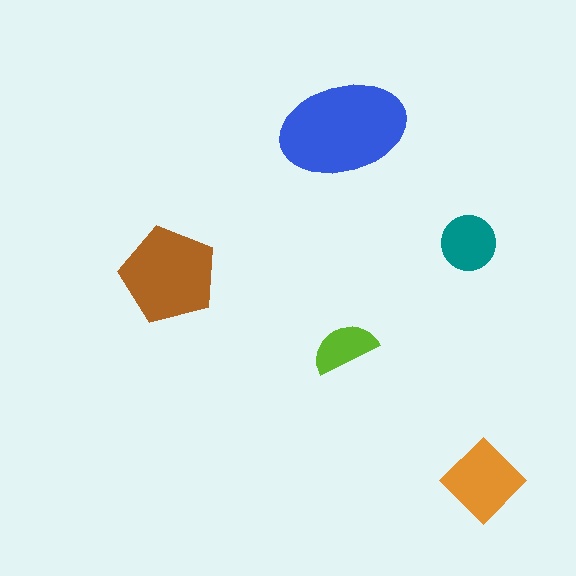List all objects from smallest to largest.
The lime semicircle, the teal circle, the orange diamond, the brown pentagon, the blue ellipse.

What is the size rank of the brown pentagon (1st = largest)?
2nd.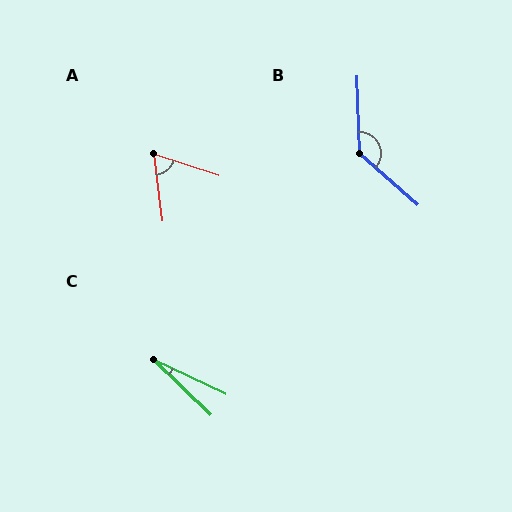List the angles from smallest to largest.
C (18°), A (64°), B (133°).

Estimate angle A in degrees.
Approximately 64 degrees.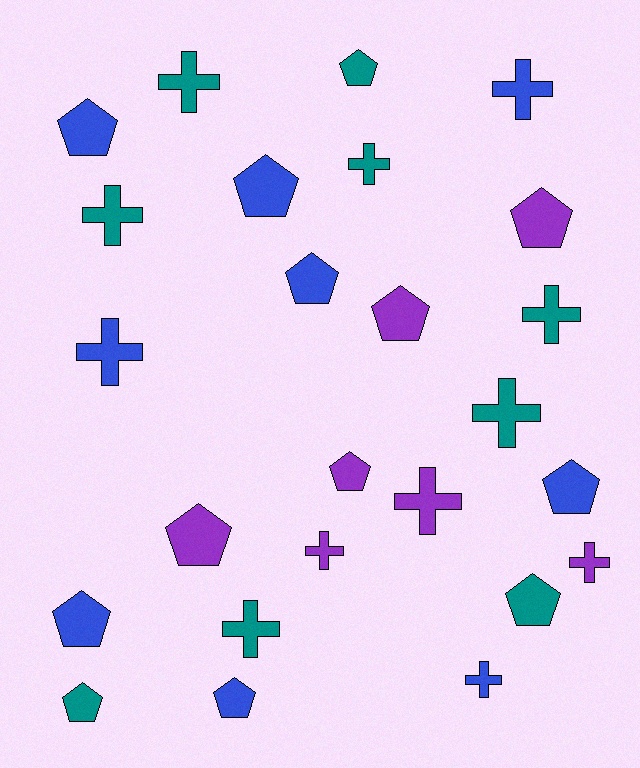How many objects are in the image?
There are 25 objects.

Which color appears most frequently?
Teal, with 9 objects.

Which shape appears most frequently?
Pentagon, with 13 objects.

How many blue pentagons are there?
There are 6 blue pentagons.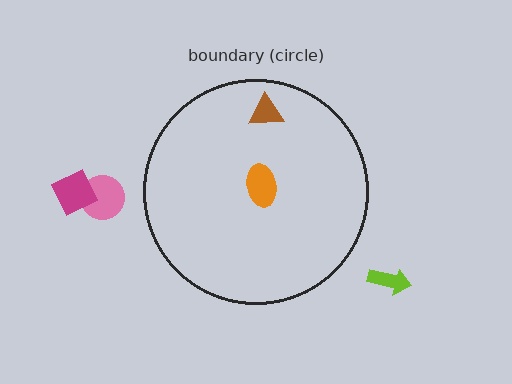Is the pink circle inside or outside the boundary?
Outside.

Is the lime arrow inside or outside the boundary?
Outside.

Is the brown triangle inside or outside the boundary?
Inside.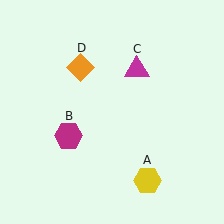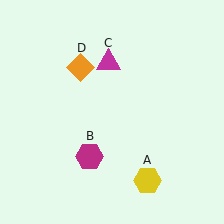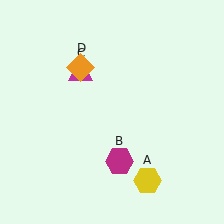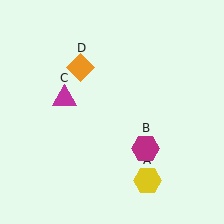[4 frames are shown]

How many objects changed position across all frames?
2 objects changed position: magenta hexagon (object B), magenta triangle (object C).